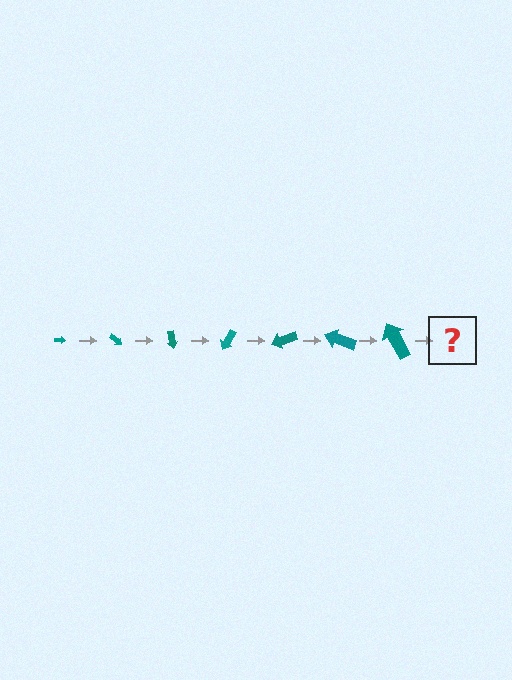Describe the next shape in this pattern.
It should be an arrow, larger than the previous one and rotated 280 degrees from the start.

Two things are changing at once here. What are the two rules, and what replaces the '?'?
The two rules are that the arrow grows larger each step and it rotates 40 degrees each step. The '?' should be an arrow, larger than the previous one and rotated 280 degrees from the start.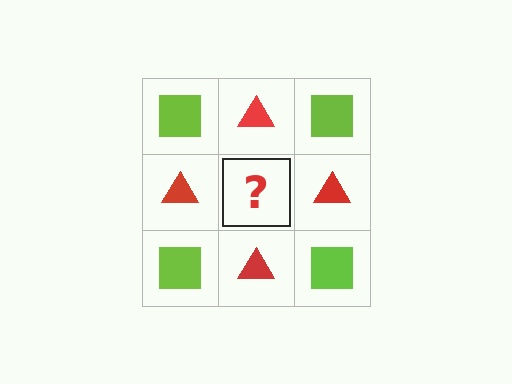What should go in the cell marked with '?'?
The missing cell should contain a lime square.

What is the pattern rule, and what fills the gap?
The rule is that it alternates lime square and red triangle in a checkerboard pattern. The gap should be filled with a lime square.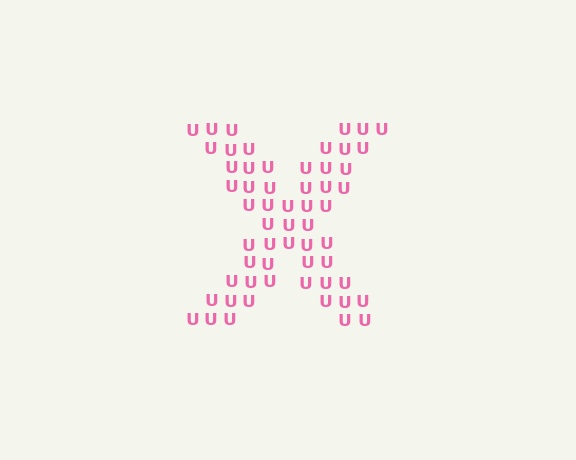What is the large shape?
The large shape is the letter X.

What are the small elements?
The small elements are letter U's.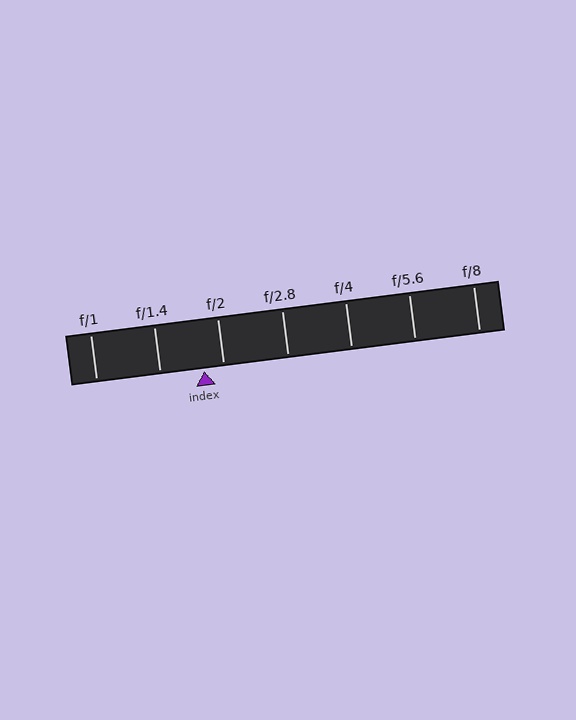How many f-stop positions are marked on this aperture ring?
There are 7 f-stop positions marked.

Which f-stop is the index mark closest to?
The index mark is closest to f/2.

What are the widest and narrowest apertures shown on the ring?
The widest aperture shown is f/1 and the narrowest is f/8.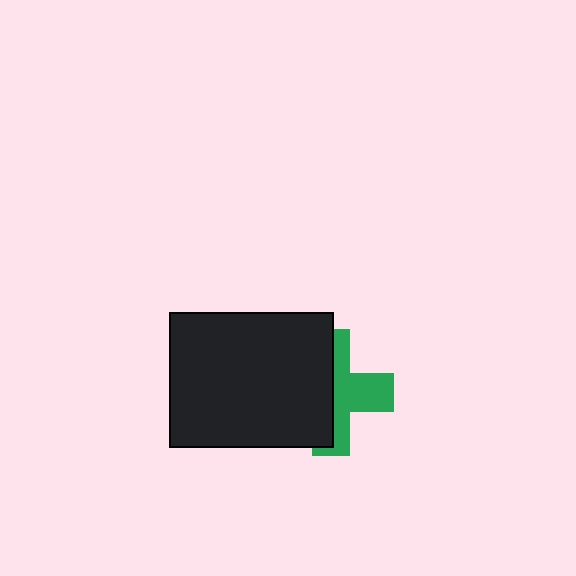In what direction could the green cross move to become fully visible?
The green cross could move right. That would shift it out from behind the black rectangle entirely.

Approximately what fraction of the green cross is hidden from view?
Roughly 52% of the green cross is hidden behind the black rectangle.